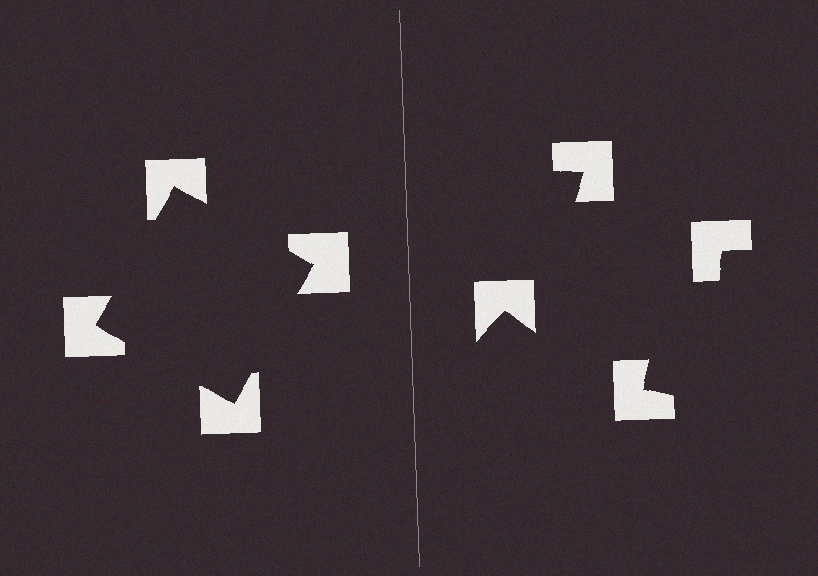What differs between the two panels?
The notched squares are positioned identically on both sides; only the wedge orientations differ. On the left they align to a square; on the right they are misaligned.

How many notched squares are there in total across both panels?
8 — 4 on each side.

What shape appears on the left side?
An illusory square.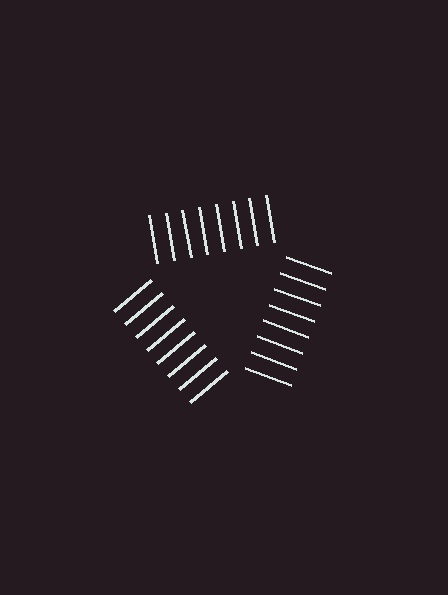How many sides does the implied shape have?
3 sides — the line-ends trace a triangle.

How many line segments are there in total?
24 — 8 along each of the 3 edges.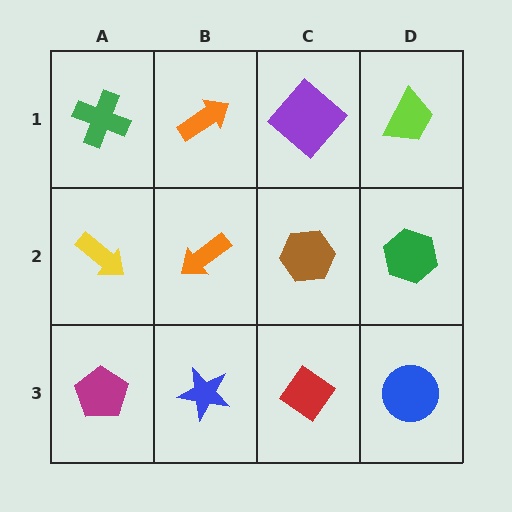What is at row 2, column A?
A yellow arrow.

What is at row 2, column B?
An orange arrow.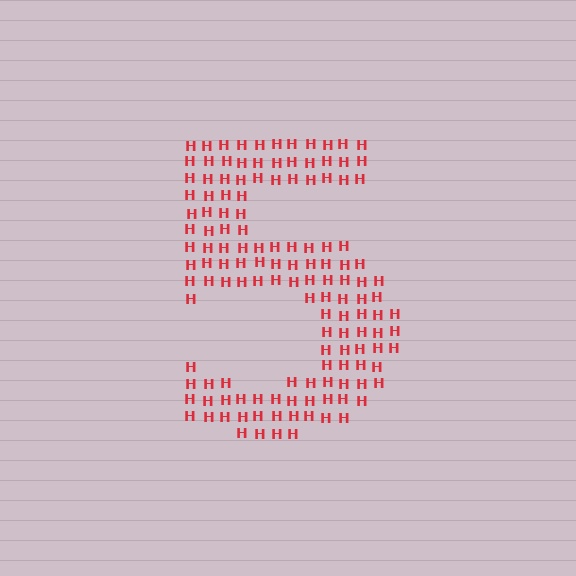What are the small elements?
The small elements are letter H's.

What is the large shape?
The large shape is the digit 5.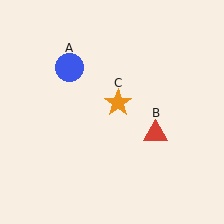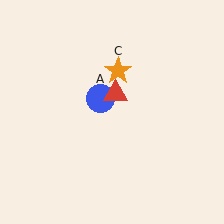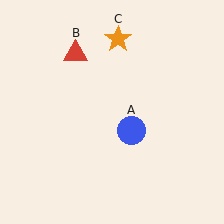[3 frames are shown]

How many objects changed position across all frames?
3 objects changed position: blue circle (object A), red triangle (object B), orange star (object C).